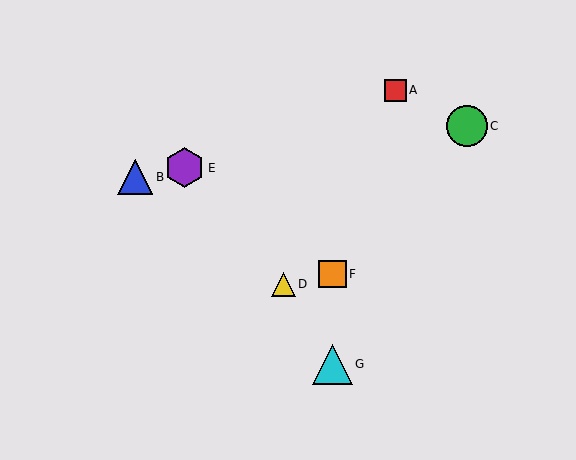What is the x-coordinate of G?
Object G is at x≈332.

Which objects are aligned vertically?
Objects F, G are aligned vertically.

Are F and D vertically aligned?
No, F is at x≈332 and D is at x≈284.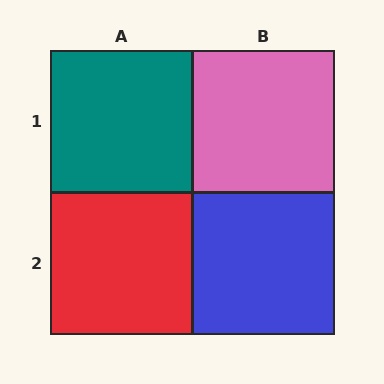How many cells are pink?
1 cell is pink.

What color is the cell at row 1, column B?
Pink.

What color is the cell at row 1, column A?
Teal.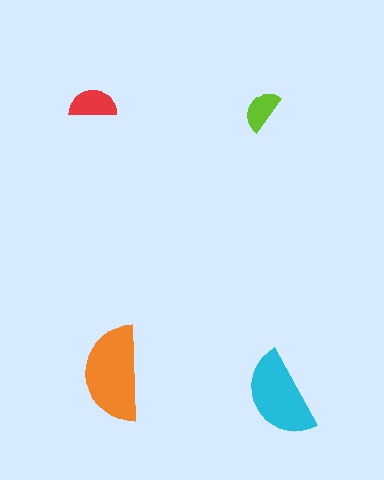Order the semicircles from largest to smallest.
the orange one, the cyan one, the red one, the lime one.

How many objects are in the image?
There are 4 objects in the image.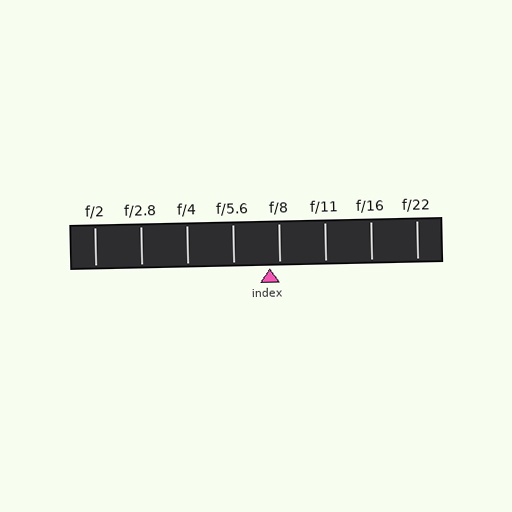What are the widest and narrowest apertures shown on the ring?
The widest aperture shown is f/2 and the narrowest is f/22.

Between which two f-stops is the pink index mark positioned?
The index mark is between f/5.6 and f/8.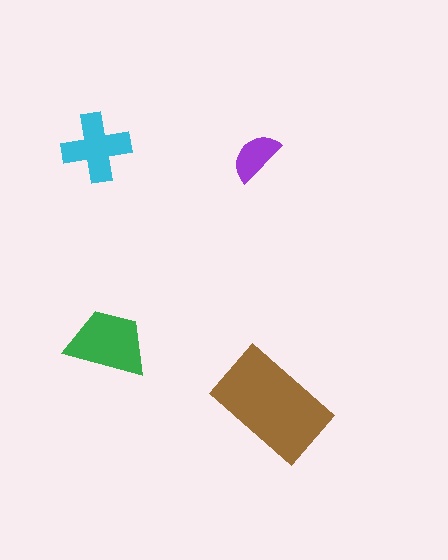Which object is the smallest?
The purple semicircle.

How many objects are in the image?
There are 4 objects in the image.